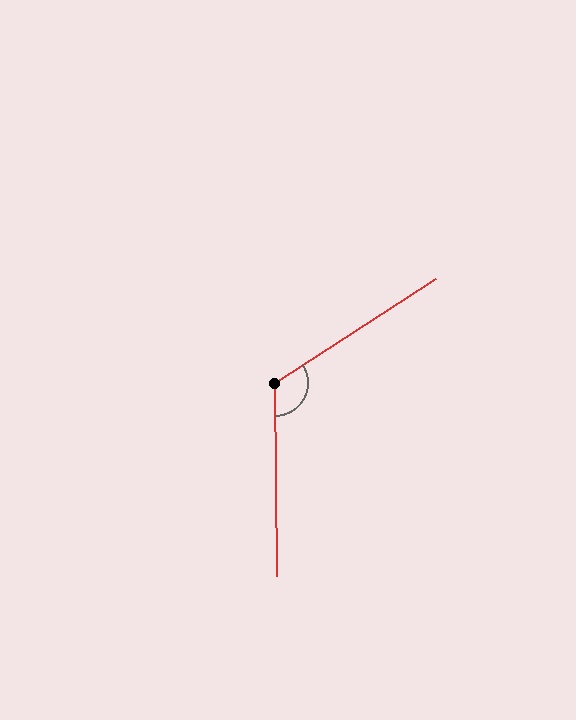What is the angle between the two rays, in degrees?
Approximately 122 degrees.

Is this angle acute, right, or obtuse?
It is obtuse.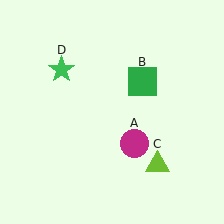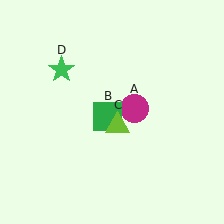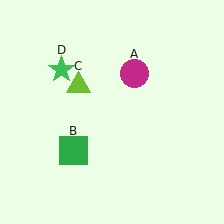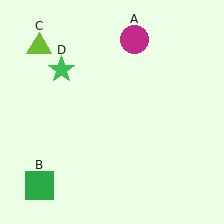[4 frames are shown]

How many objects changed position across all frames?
3 objects changed position: magenta circle (object A), green square (object B), lime triangle (object C).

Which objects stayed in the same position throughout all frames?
Green star (object D) remained stationary.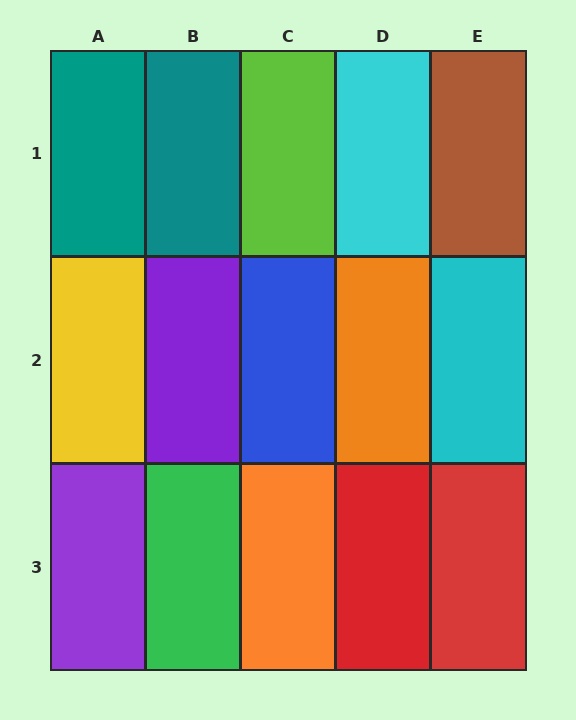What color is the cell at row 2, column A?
Yellow.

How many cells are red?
2 cells are red.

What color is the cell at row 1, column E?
Brown.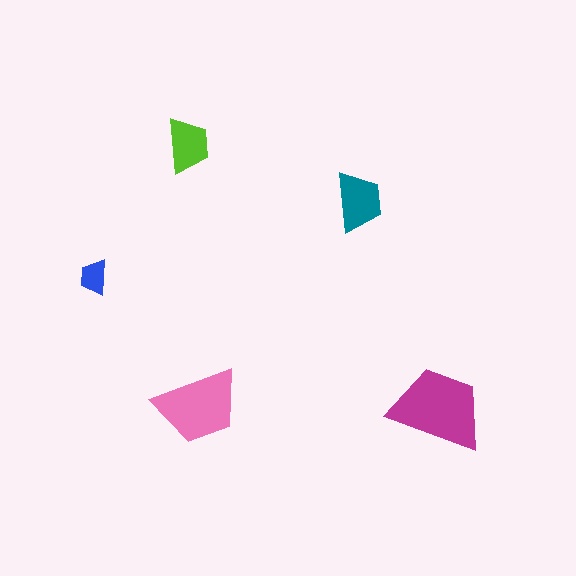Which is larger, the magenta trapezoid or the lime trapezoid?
The magenta one.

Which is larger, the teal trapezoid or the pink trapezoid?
The pink one.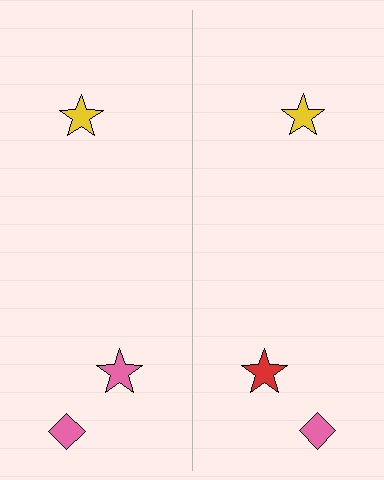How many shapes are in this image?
There are 6 shapes in this image.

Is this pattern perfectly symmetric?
No, the pattern is not perfectly symmetric. The red star on the right side breaks the symmetry — its mirror counterpart is pink.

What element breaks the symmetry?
The red star on the right side breaks the symmetry — its mirror counterpart is pink.